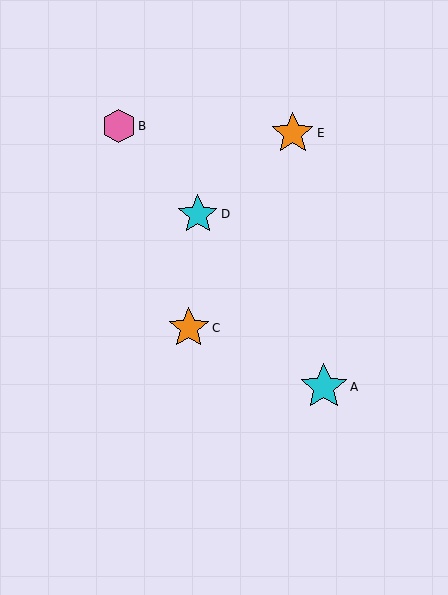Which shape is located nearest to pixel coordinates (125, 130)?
The pink hexagon (labeled B) at (119, 126) is nearest to that location.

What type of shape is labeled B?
Shape B is a pink hexagon.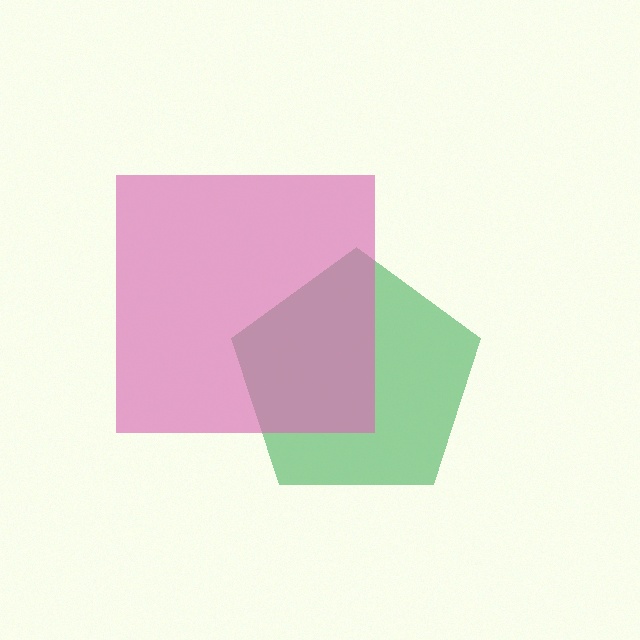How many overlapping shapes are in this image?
There are 2 overlapping shapes in the image.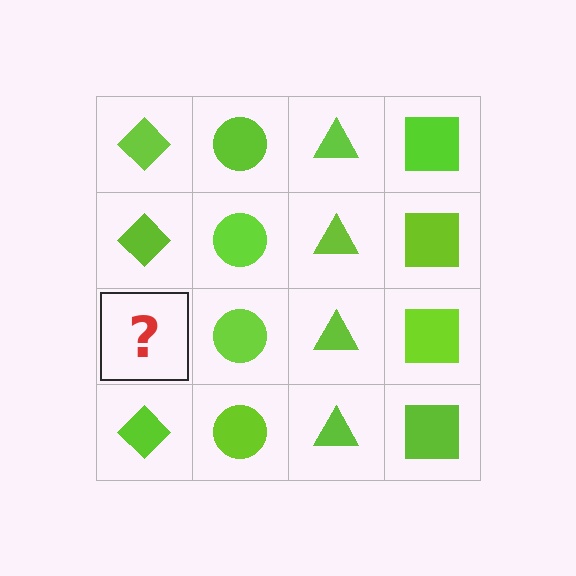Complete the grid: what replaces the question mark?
The question mark should be replaced with a lime diamond.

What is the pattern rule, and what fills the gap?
The rule is that each column has a consistent shape. The gap should be filled with a lime diamond.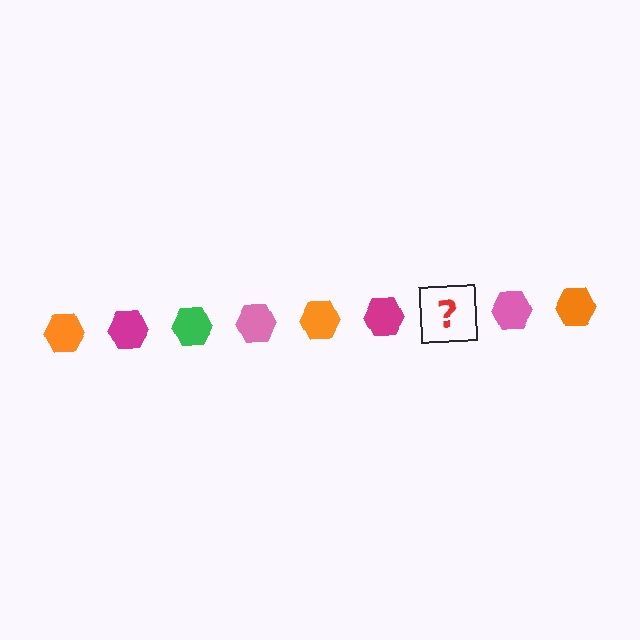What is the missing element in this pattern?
The missing element is a green hexagon.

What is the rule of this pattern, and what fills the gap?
The rule is that the pattern cycles through orange, magenta, green, pink hexagons. The gap should be filled with a green hexagon.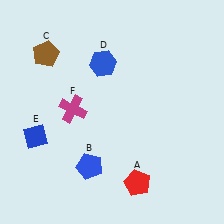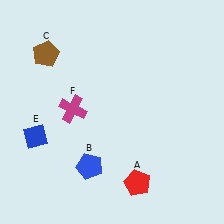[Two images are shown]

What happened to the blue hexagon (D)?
The blue hexagon (D) was removed in Image 2. It was in the top-left area of Image 1.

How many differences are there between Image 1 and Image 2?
There is 1 difference between the two images.